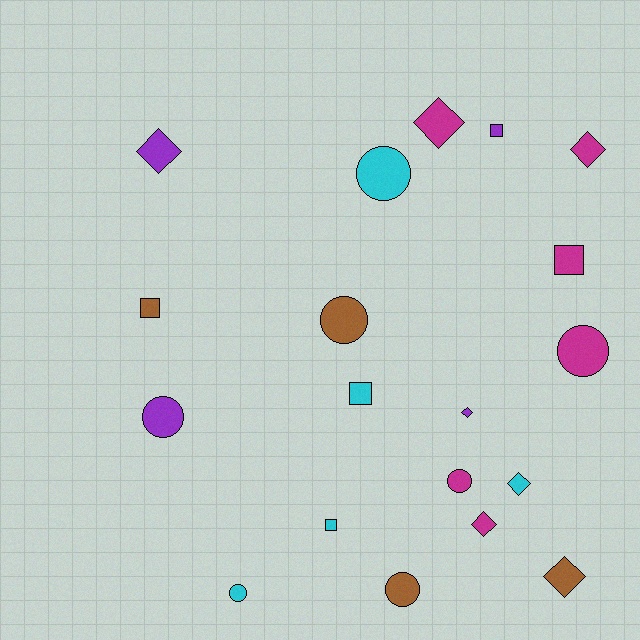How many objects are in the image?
There are 19 objects.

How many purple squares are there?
There is 1 purple square.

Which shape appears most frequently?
Circle, with 7 objects.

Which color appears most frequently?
Magenta, with 6 objects.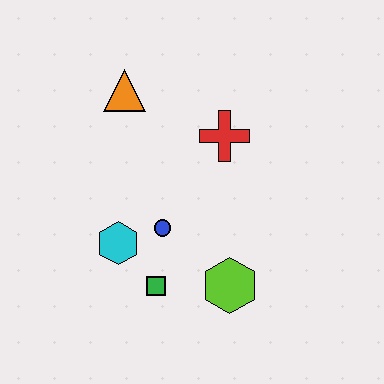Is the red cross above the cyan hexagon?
Yes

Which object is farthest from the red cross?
The green square is farthest from the red cross.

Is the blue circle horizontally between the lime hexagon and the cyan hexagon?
Yes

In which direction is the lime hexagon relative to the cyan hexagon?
The lime hexagon is to the right of the cyan hexagon.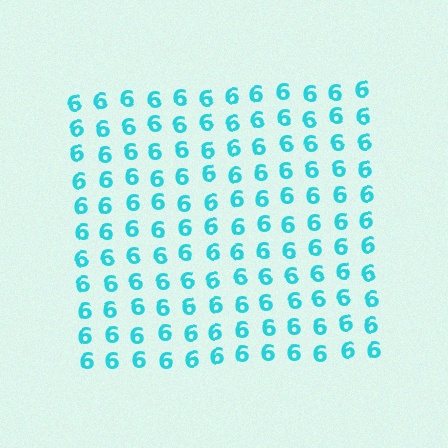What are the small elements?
The small elements are digit 6's.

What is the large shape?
The large shape is a square.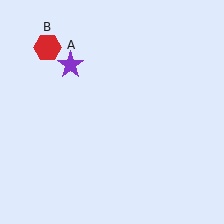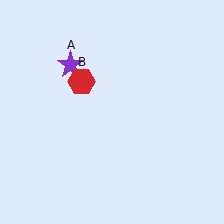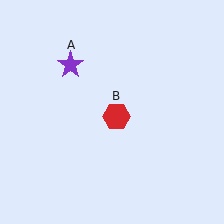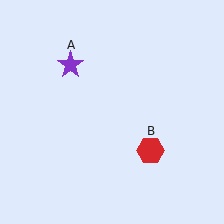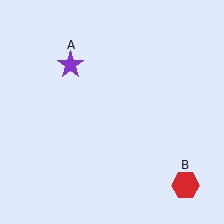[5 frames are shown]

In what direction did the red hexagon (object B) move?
The red hexagon (object B) moved down and to the right.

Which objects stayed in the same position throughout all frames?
Purple star (object A) remained stationary.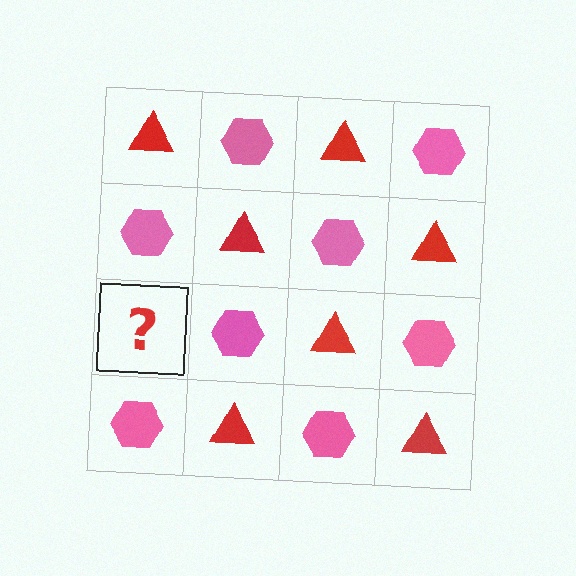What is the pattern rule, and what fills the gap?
The rule is that it alternates red triangle and pink hexagon in a checkerboard pattern. The gap should be filled with a red triangle.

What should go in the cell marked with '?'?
The missing cell should contain a red triangle.